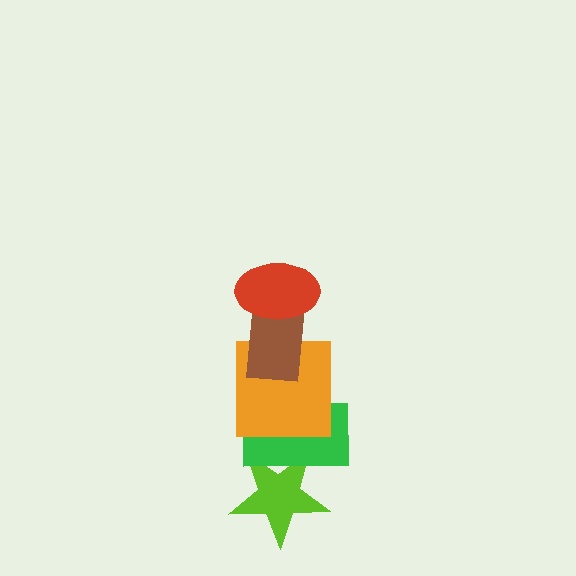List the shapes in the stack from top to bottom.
From top to bottom: the red ellipse, the brown rectangle, the orange square, the green rectangle, the lime star.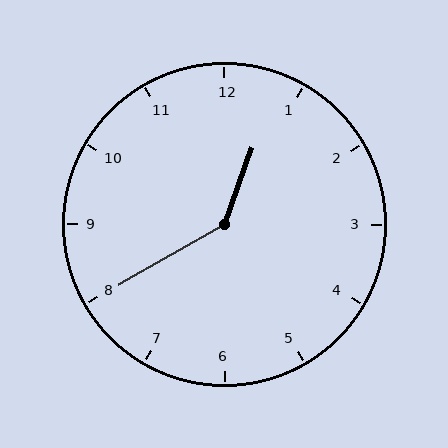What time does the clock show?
12:40.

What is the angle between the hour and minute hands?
Approximately 140 degrees.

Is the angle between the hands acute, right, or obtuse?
It is obtuse.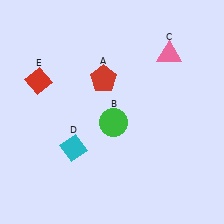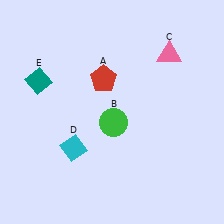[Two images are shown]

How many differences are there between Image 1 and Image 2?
There is 1 difference between the two images.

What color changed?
The diamond (E) changed from red in Image 1 to teal in Image 2.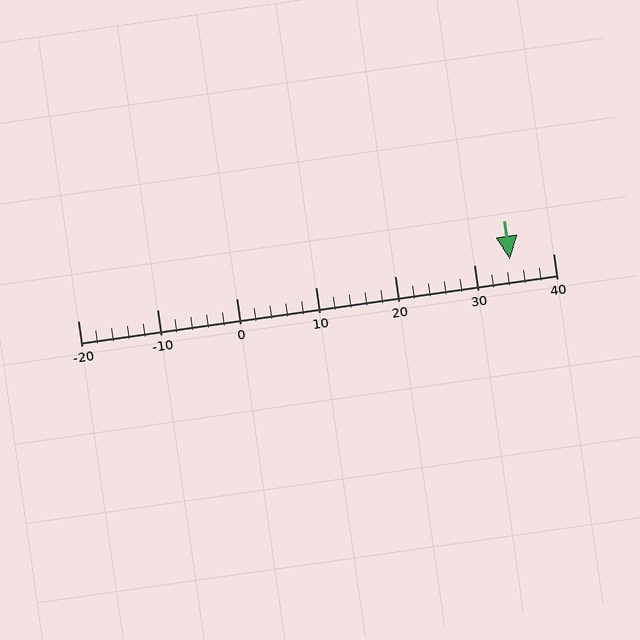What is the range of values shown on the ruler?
The ruler shows values from -20 to 40.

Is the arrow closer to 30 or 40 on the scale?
The arrow is closer to 30.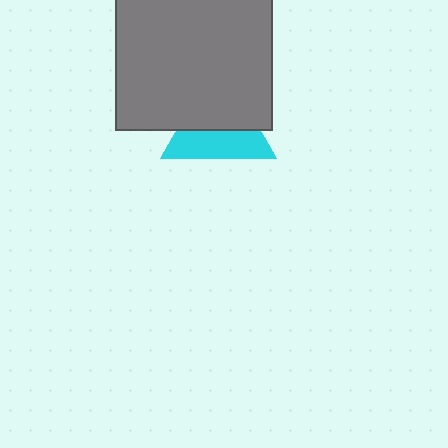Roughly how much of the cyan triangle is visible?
About half of it is visible (roughly 47%).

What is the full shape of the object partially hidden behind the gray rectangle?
The partially hidden object is a cyan triangle.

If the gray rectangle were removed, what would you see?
You would see the complete cyan triangle.